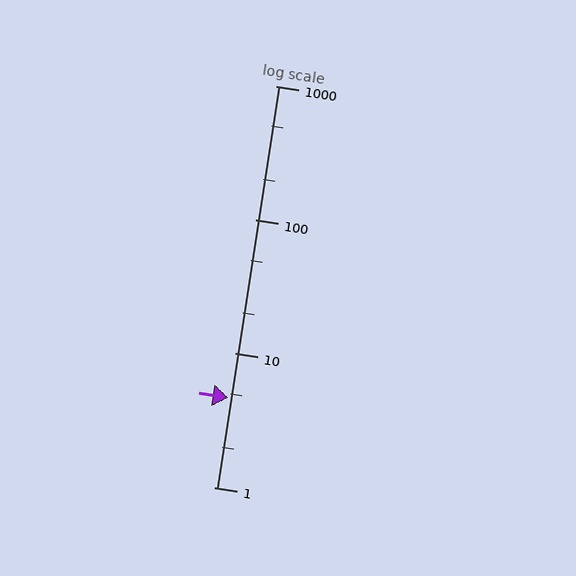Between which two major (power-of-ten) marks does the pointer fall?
The pointer is between 1 and 10.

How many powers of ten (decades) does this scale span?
The scale spans 3 decades, from 1 to 1000.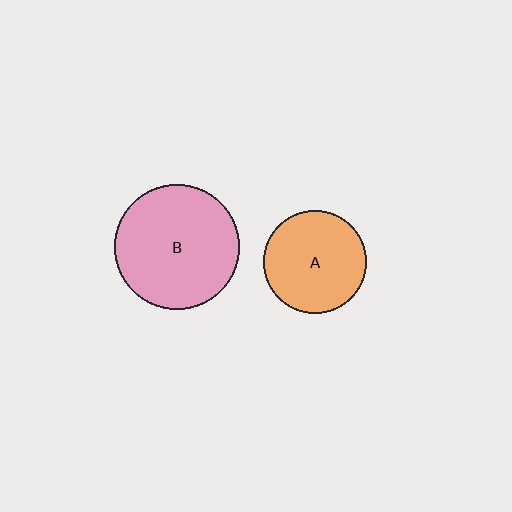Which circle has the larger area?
Circle B (pink).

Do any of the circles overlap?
No, none of the circles overlap.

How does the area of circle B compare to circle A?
Approximately 1.5 times.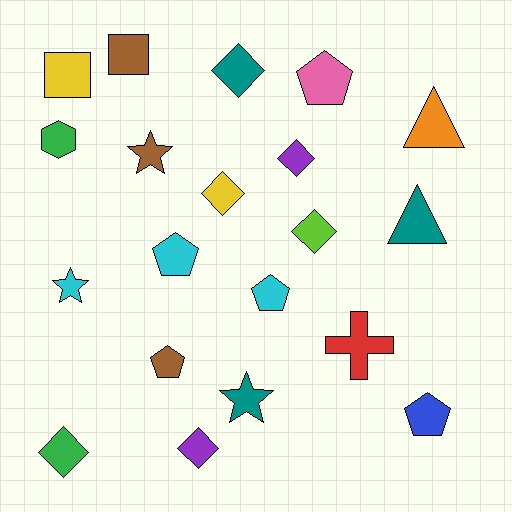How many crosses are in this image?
There is 1 cross.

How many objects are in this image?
There are 20 objects.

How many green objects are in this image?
There are 2 green objects.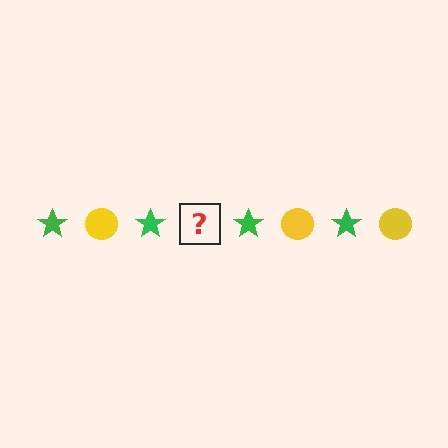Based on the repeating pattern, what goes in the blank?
The blank should be a yellow circle.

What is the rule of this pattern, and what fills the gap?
The rule is that the pattern alternates between green star and yellow circle. The gap should be filled with a yellow circle.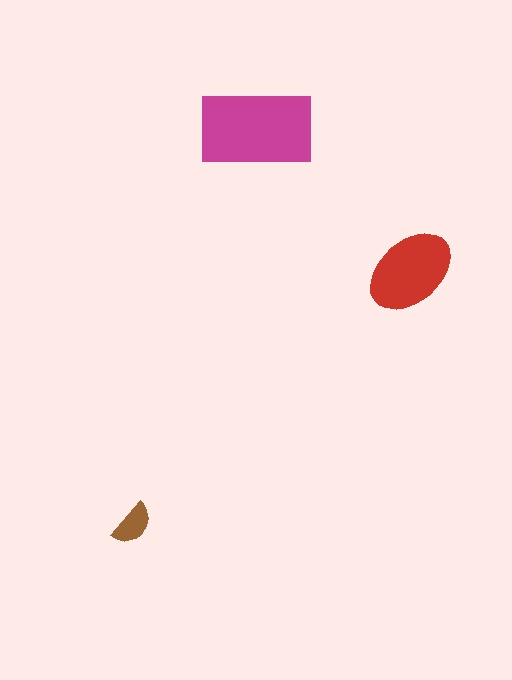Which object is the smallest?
The brown semicircle.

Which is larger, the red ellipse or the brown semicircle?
The red ellipse.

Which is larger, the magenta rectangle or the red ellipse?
The magenta rectangle.